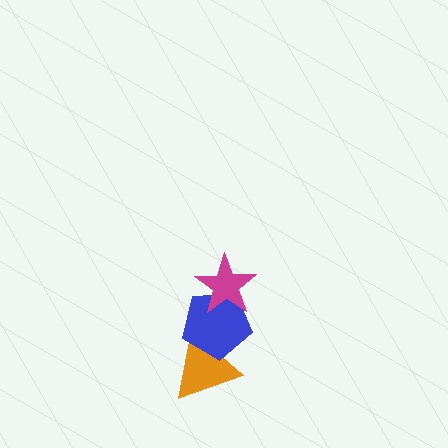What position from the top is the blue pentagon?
The blue pentagon is 2nd from the top.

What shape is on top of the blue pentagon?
The magenta star is on top of the blue pentagon.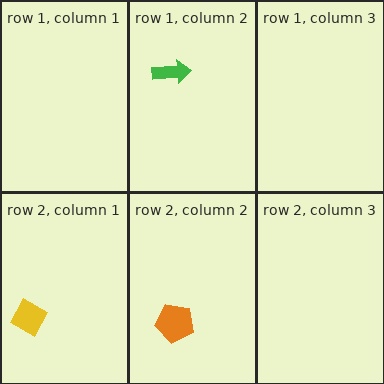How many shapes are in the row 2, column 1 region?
1.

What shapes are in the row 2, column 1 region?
The yellow diamond.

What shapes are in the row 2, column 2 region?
The orange pentagon.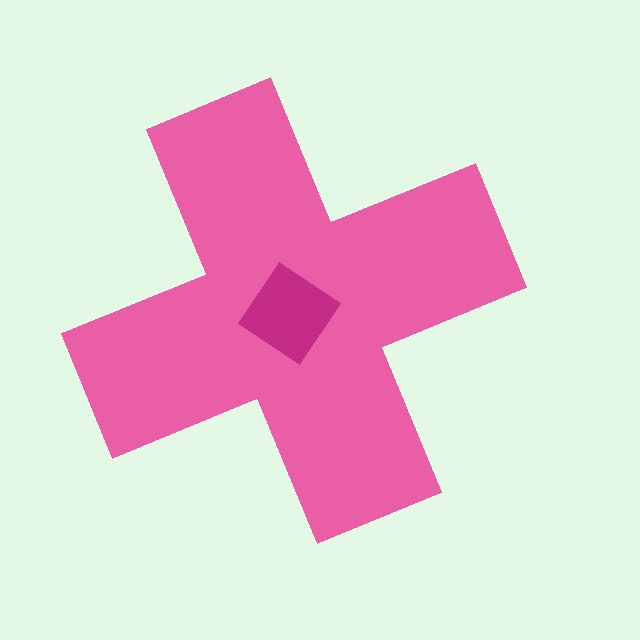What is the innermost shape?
The magenta diamond.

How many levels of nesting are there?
2.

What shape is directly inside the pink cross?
The magenta diamond.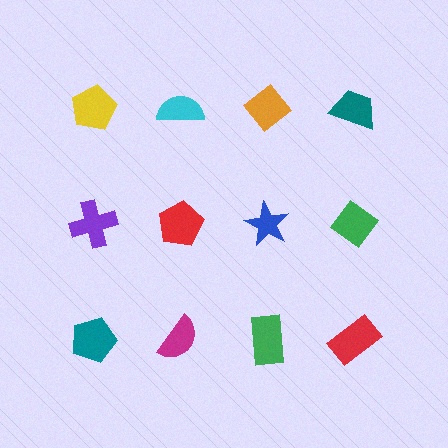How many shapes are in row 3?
4 shapes.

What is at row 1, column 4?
A teal trapezoid.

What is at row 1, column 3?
An orange diamond.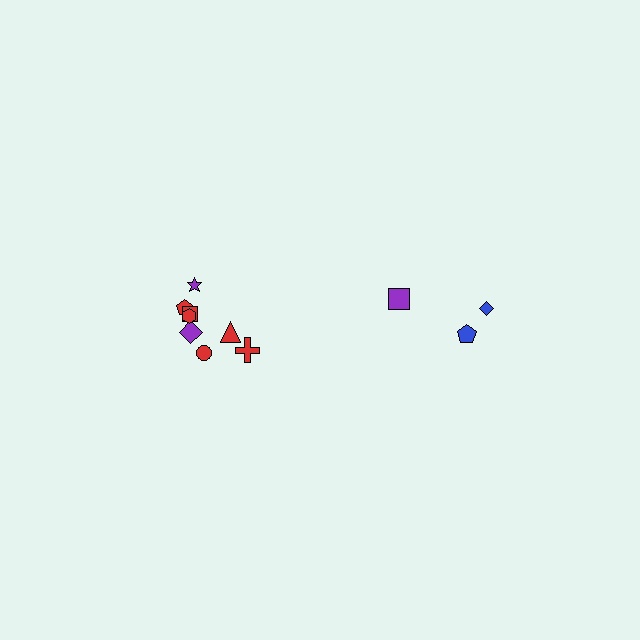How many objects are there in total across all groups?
There are 11 objects.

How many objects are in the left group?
There are 8 objects.